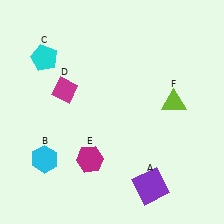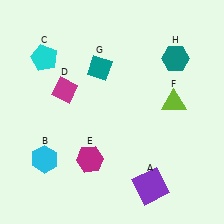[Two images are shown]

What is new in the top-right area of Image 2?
A teal hexagon (H) was added in the top-right area of Image 2.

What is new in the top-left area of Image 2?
A teal diamond (G) was added in the top-left area of Image 2.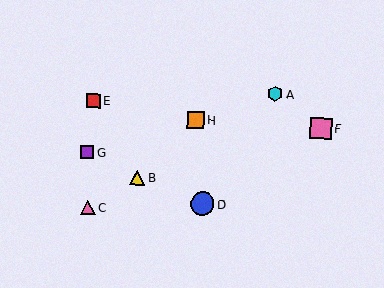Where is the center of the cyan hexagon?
The center of the cyan hexagon is at (275, 94).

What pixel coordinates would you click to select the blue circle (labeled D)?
Click at (202, 204) to select the blue circle D.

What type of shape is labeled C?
Shape C is a pink triangle.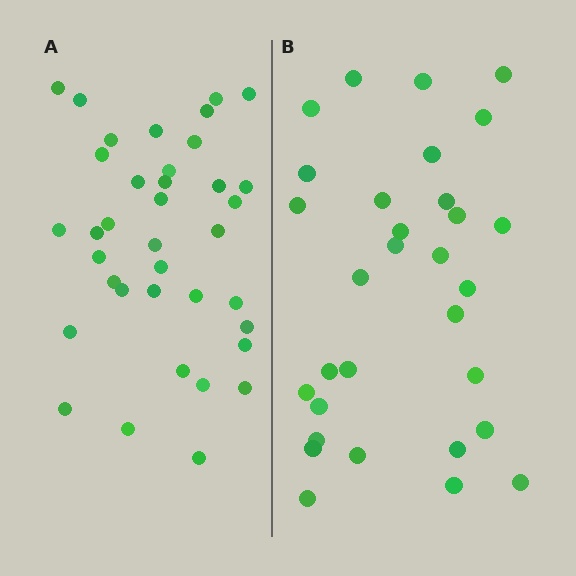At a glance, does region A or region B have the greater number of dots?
Region A (the left region) has more dots.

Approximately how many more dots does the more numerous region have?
Region A has about 6 more dots than region B.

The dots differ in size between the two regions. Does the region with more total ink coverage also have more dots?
No. Region B has more total ink coverage because its dots are larger, but region A actually contains more individual dots. Total area can be misleading — the number of items is what matters here.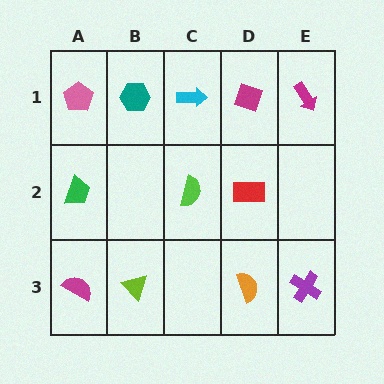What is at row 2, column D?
A red rectangle.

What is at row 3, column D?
An orange semicircle.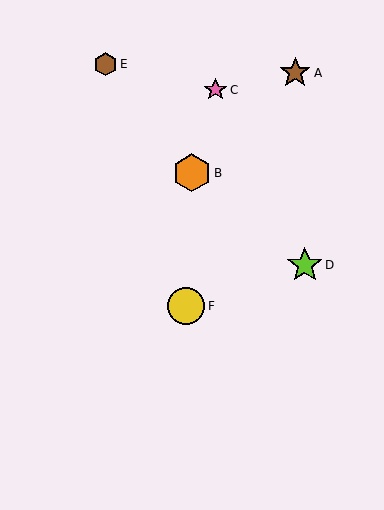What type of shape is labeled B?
Shape B is an orange hexagon.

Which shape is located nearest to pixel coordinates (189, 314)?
The yellow circle (labeled F) at (186, 306) is nearest to that location.